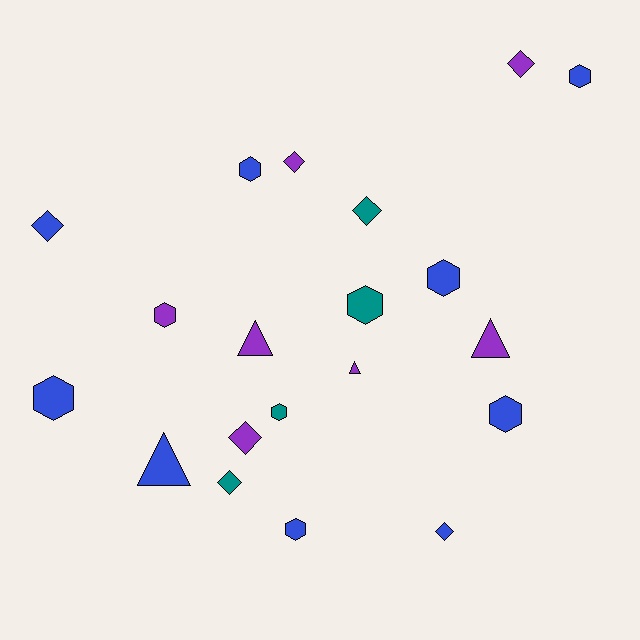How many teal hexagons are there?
There are 2 teal hexagons.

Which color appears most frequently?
Blue, with 9 objects.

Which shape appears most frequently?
Hexagon, with 9 objects.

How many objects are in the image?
There are 20 objects.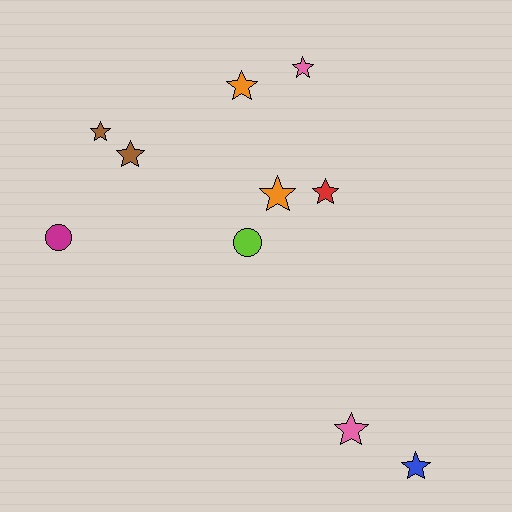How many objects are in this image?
There are 10 objects.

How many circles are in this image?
There are 2 circles.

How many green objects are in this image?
There are no green objects.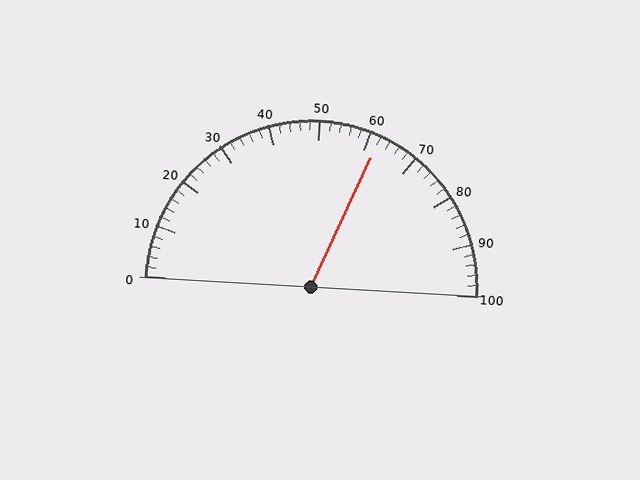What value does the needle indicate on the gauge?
The needle indicates approximately 62.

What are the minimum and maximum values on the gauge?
The gauge ranges from 0 to 100.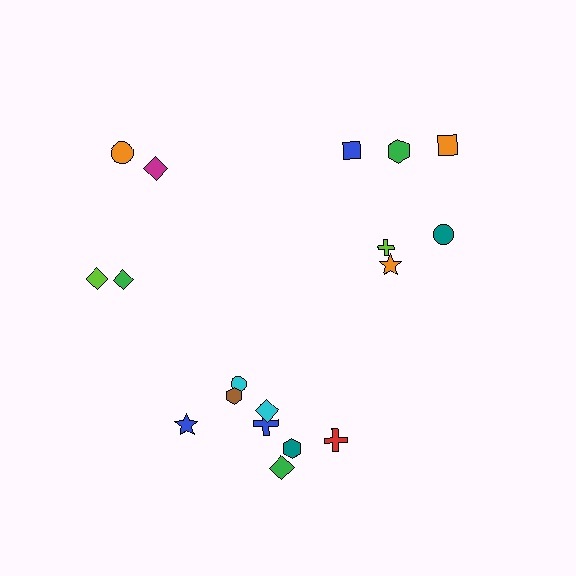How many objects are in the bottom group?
There are 8 objects.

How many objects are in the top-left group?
There are 4 objects.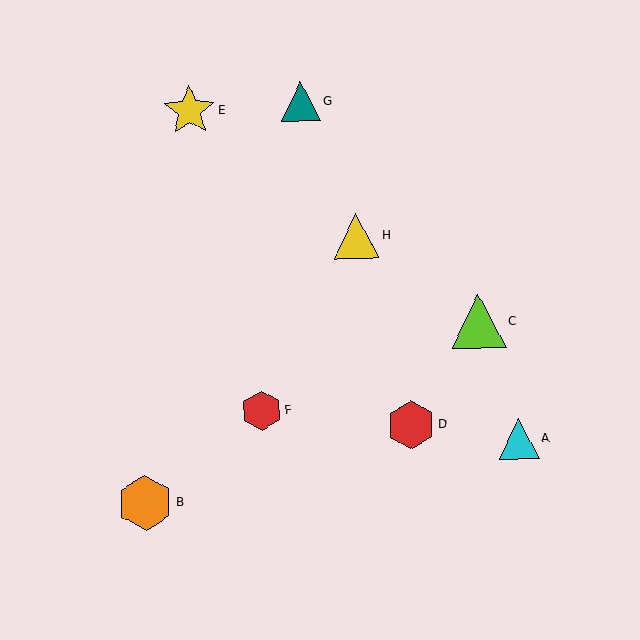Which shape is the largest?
The orange hexagon (labeled B) is the largest.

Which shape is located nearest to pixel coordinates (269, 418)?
The red hexagon (labeled F) at (262, 411) is nearest to that location.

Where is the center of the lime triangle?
The center of the lime triangle is at (479, 321).